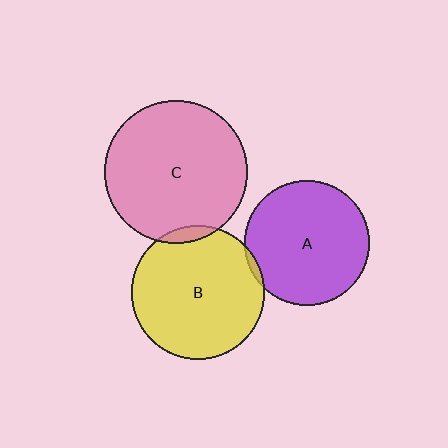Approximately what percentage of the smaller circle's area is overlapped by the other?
Approximately 5%.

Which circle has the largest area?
Circle C (pink).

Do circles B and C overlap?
Yes.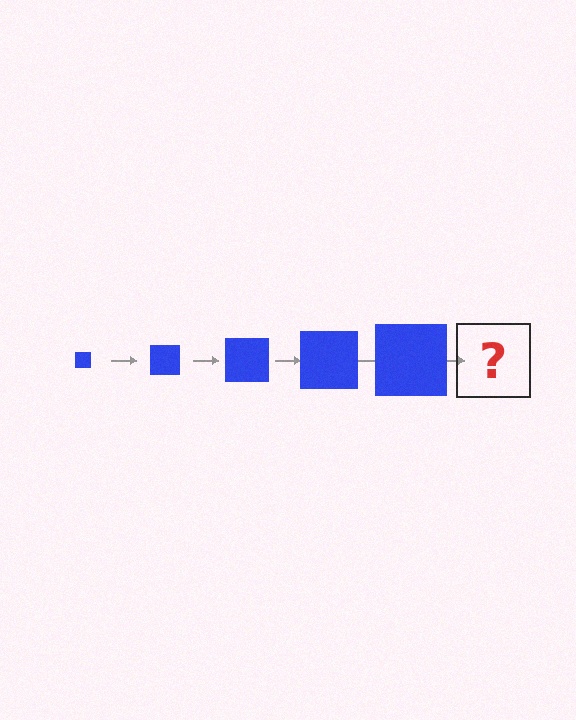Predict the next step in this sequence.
The next step is a blue square, larger than the previous one.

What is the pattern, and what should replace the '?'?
The pattern is that the square gets progressively larger each step. The '?' should be a blue square, larger than the previous one.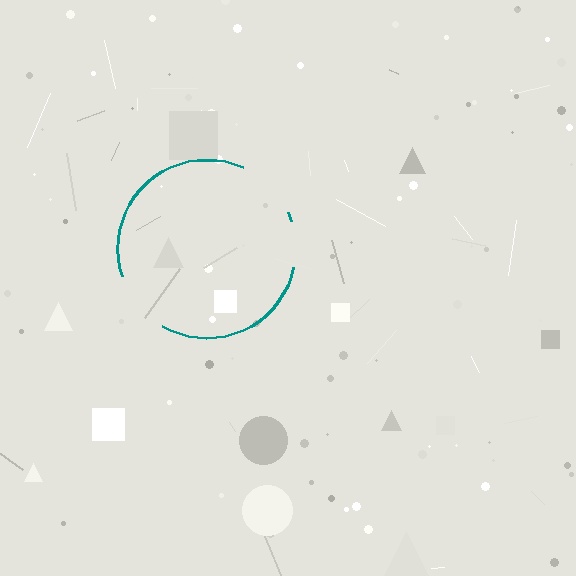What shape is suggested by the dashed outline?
The dashed outline suggests a circle.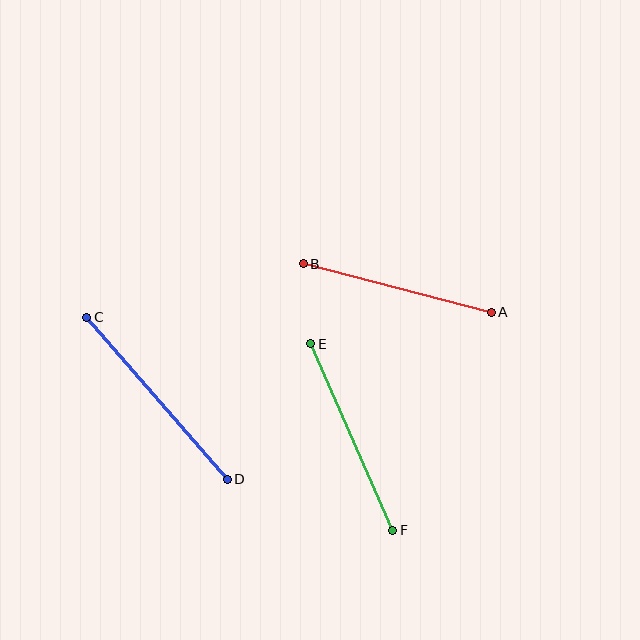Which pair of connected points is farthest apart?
Points C and D are farthest apart.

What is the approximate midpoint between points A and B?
The midpoint is at approximately (397, 288) pixels.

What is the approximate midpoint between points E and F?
The midpoint is at approximately (352, 437) pixels.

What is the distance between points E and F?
The distance is approximately 203 pixels.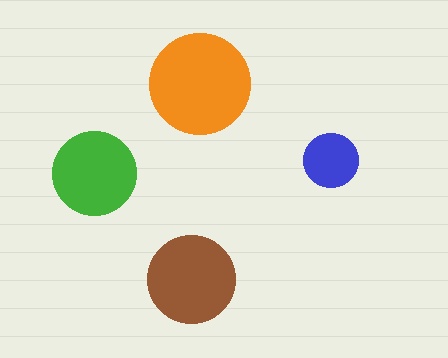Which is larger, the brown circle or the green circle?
The brown one.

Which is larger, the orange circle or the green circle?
The orange one.